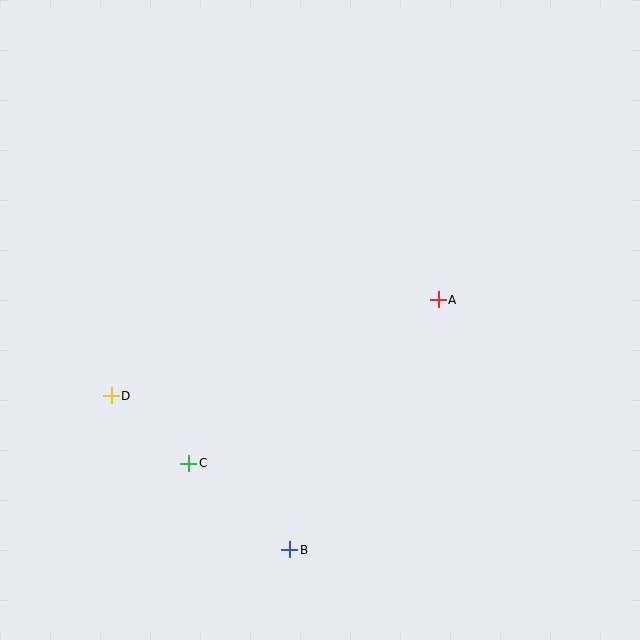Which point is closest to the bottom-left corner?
Point C is closest to the bottom-left corner.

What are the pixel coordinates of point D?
Point D is at (111, 396).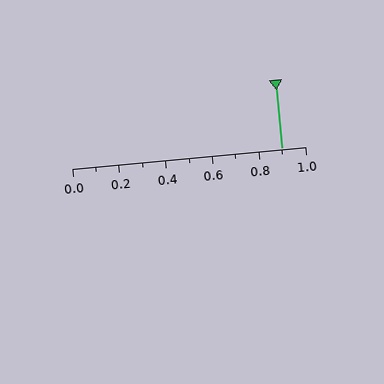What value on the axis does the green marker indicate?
The marker indicates approximately 0.9.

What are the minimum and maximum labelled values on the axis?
The axis runs from 0.0 to 1.0.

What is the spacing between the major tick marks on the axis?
The major ticks are spaced 0.2 apart.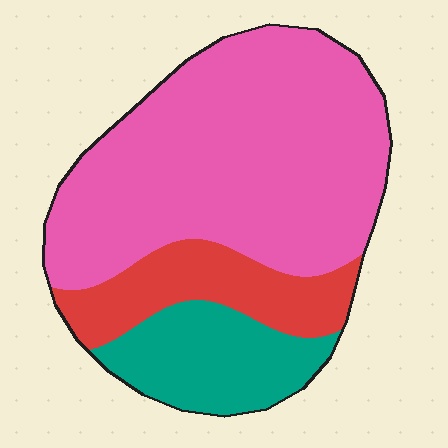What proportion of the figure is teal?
Teal takes up less than a quarter of the figure.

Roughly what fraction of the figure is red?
Red covers 18% of the figure.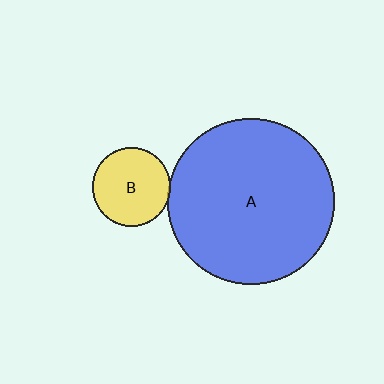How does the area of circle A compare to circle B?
Approximately 4.4 times.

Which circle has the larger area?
Circle A (blue).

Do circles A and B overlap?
Yes.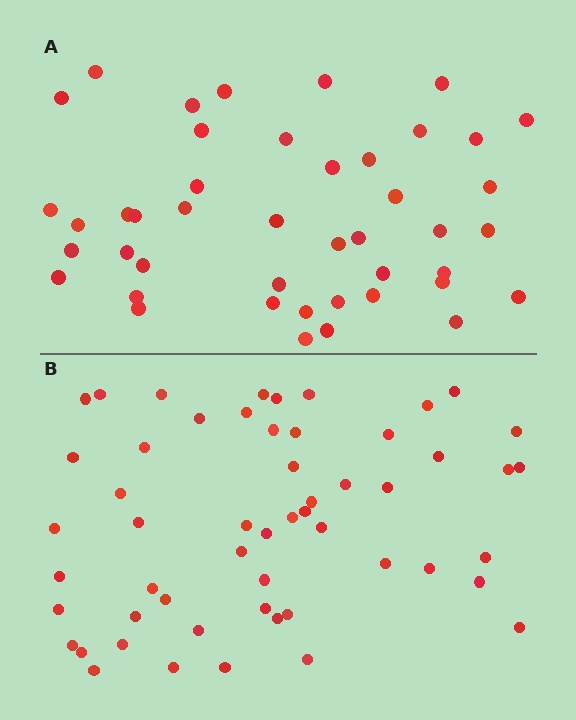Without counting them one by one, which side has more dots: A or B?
Region B (the bottom region) has more dots.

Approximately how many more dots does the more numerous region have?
Region B has roughly 10 or so more dots than region A.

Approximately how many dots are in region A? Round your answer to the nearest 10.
About 40 dots. (The exact count is 44, which rounds to 40.)